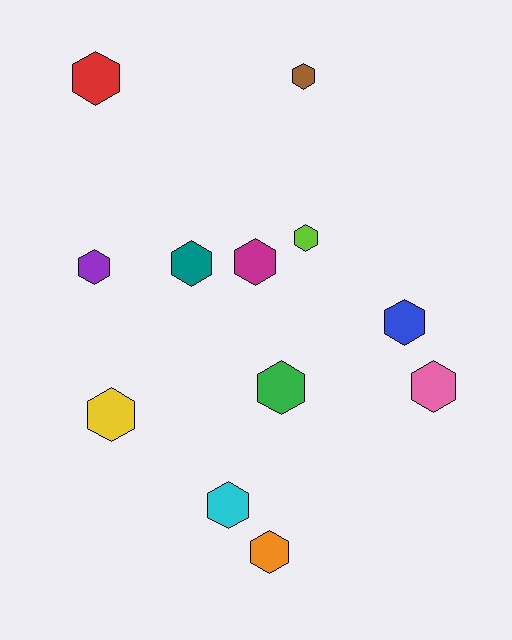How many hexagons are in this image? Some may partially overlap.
There are 12 hexagons.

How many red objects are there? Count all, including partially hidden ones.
There is 1 red object.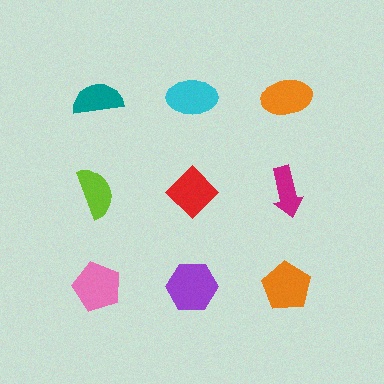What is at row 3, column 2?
A purple hexagon.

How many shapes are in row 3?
3 shapes.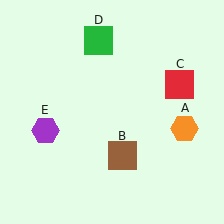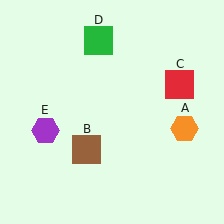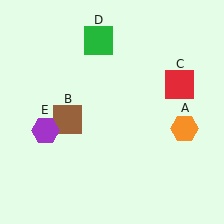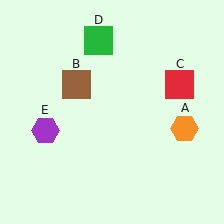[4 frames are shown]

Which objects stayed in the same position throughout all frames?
Orange hexagon (object A) and red square (object C) and green square (object D) and purple hexagon (object E) remained stationary.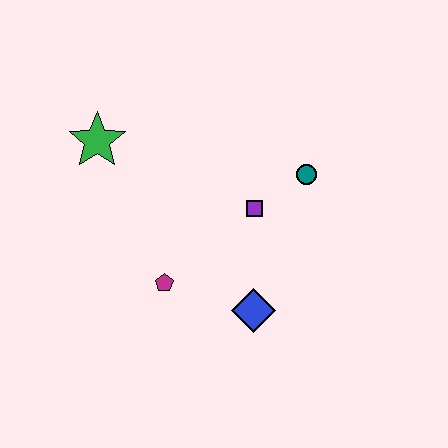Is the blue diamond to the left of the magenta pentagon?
No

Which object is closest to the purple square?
The teal circle is closest to the purple square.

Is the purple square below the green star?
Yes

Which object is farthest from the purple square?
The green star is farthest from the purple square.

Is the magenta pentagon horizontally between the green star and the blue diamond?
Yes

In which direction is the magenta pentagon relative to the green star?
The magenta pentagon is below the green star.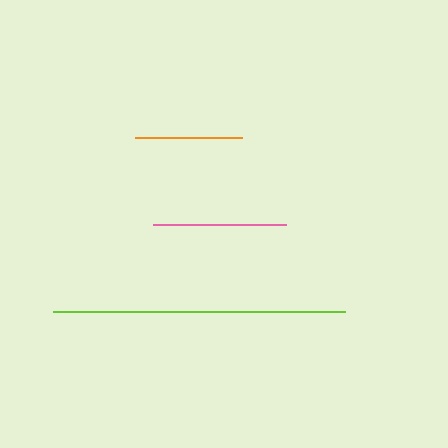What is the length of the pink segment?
The pink segment is approximately 133 pixels long.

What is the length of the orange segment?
The orange segment is approximately 107 pixels long.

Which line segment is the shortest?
The orange line is the shortest at approximately 107 pixels.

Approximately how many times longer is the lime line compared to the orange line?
The lime line is approximately 2.7 times the length of the orange line.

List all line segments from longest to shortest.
From longest to shortest: lime, pink, orange.